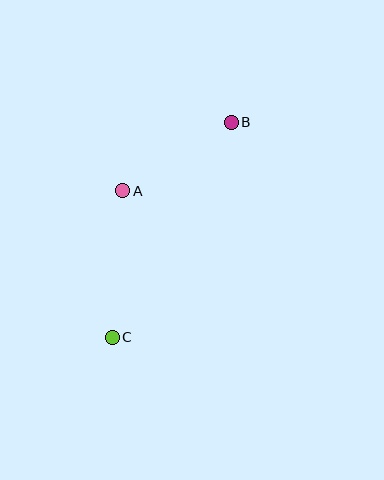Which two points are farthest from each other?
Points B and C are farthest from each other.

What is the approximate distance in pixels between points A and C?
The distance between A and C is approximately 147 pixels.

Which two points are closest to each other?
Points A and B are closest to each other.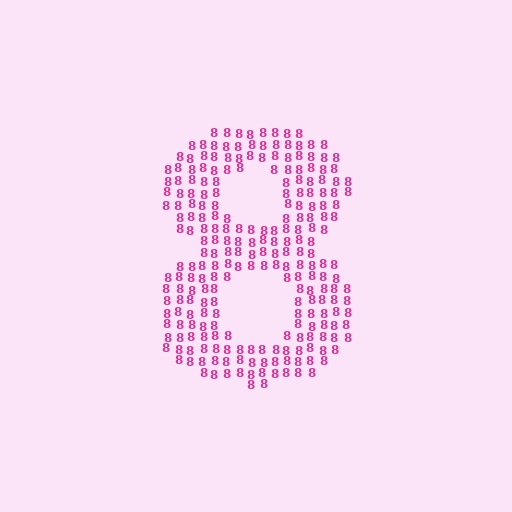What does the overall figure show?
The overall figure shows the digit 8.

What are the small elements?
The small elements are digit 8's.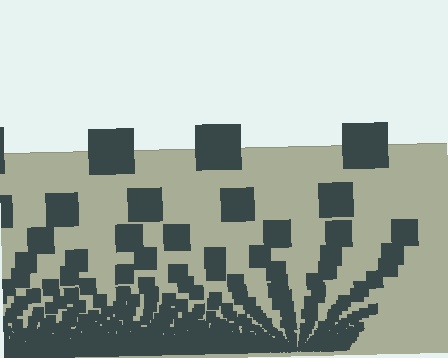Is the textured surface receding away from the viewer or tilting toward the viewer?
The surface appears to tilt toward the viewer. Texture elements get larger and sparser toward the top.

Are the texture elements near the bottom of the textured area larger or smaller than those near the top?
Smaller. The gradient is inverted — elements near the bottom are smaller and denser.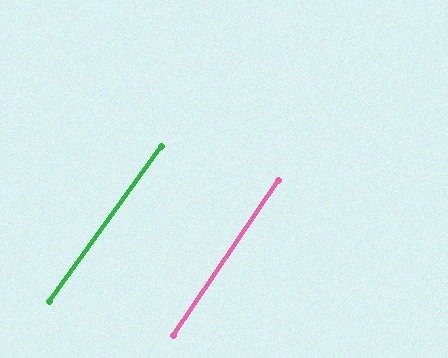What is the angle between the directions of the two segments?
Approximately 2 degrees.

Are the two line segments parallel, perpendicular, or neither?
Parallel — their directions differ by only 1.7°.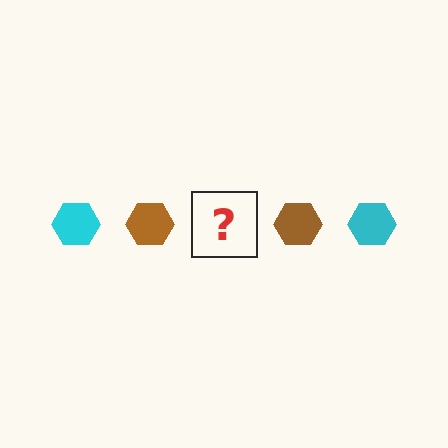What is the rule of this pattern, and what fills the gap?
The rule is that the pattern cycles through cyan, brown hexagons. The gap should be filled with a cyan hexagon.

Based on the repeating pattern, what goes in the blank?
The blank should be a cyan hexagon.